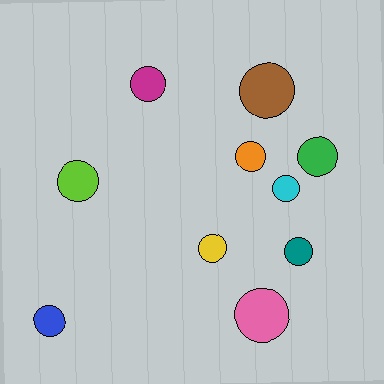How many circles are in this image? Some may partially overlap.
There are 10 circles.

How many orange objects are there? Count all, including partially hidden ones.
There is 1 orange object.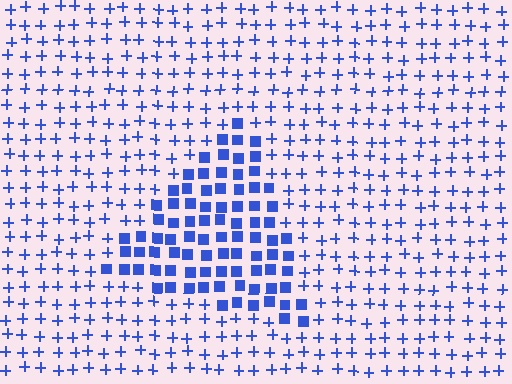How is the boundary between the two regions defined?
The boundary is defined by a change in element shape: squares inside vs. plus signs outside. All elements share the same color and spacing.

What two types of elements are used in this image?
The image uses squares inside the triangle region and plus signs outside it.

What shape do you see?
I see a triangle.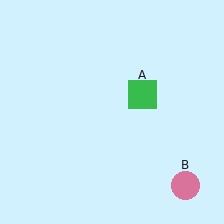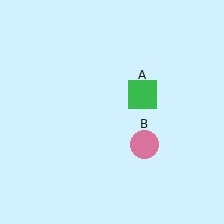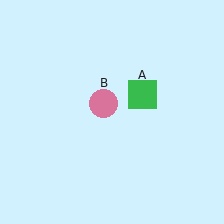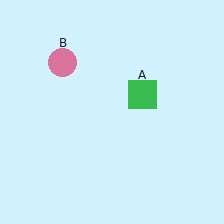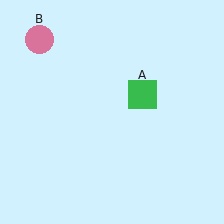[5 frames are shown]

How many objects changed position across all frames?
1 object changed position: pink circle (object B).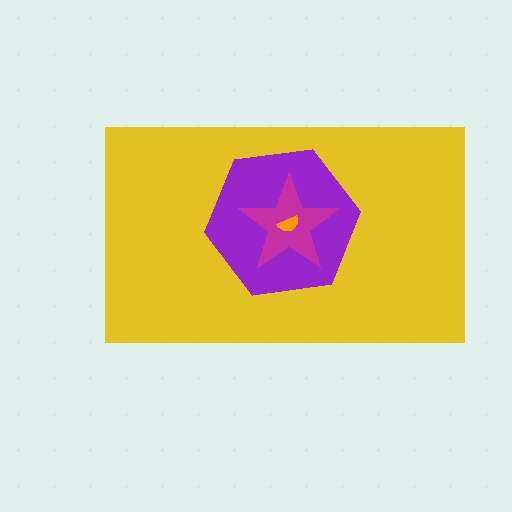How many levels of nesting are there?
4.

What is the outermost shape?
The yellow rectangle.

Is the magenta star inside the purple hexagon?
Yes.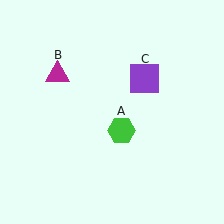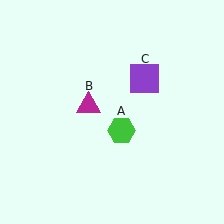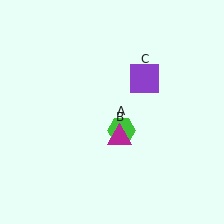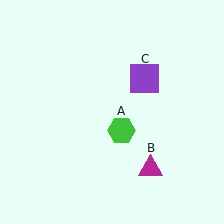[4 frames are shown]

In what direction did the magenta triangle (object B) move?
The magenta triangle (object B) moved down and to the right.